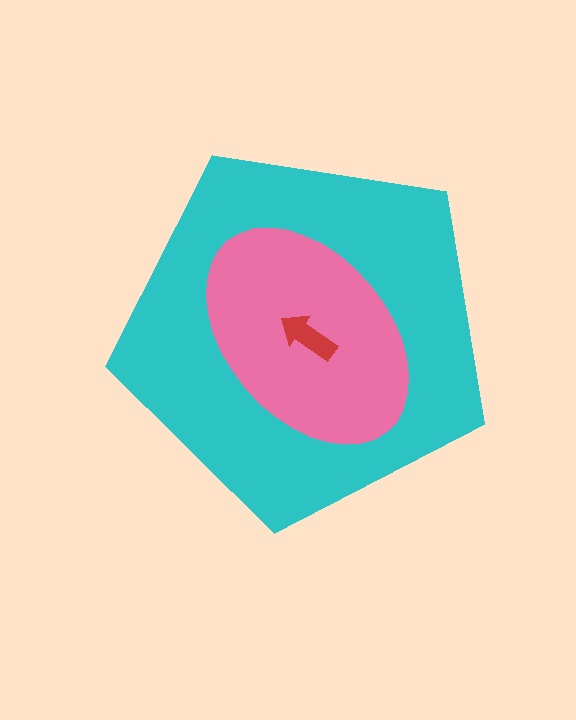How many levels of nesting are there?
3.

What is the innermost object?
The red arrow.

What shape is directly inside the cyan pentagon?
The pink ellipse.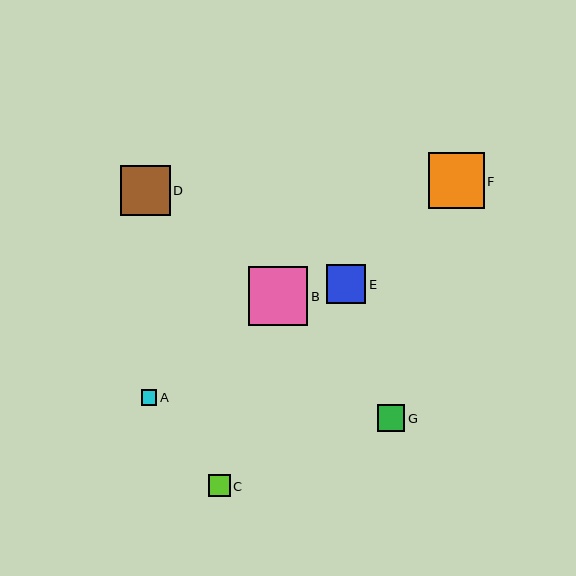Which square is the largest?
Square B is the largest with a size of approximately 59 pixels.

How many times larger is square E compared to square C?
Square E is approximately 1.8 times the size of square C.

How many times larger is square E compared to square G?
Square E is approximately 1.4 times the size of square G.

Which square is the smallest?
Square A is the smallest with a size of approximately 16 pixels.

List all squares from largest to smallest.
From largest to smallest: B, F, D, E, G, C, A.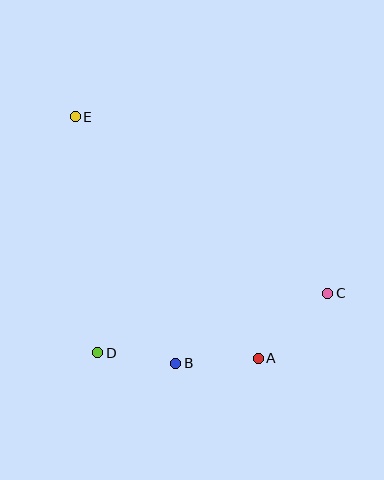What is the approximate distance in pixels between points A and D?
The distance between A and D is approximately 161 pixels.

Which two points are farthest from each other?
Points C and E are farthest from each other.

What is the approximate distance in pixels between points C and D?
The distance between C and D is approximately 237 pixels.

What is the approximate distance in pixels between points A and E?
The distance between A and E is approximately 303 pixels.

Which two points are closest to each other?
Points B and D are closest to each other.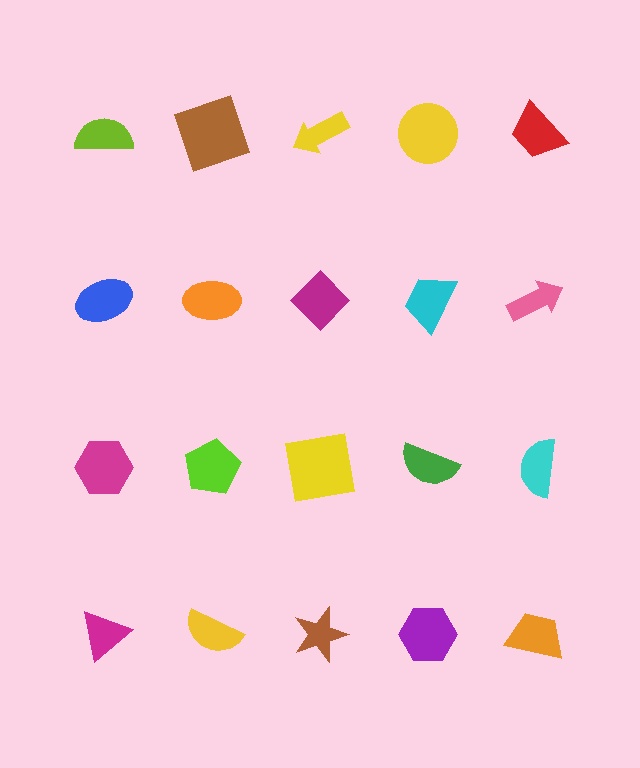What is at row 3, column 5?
A cyan semicircle.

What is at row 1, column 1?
A lime semicircle.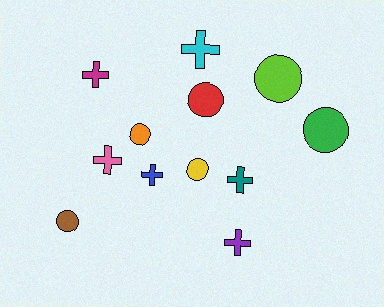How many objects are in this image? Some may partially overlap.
There are 12 objects.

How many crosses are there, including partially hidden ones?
There are 6 crosses.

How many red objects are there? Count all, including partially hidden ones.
There is 1 red object.